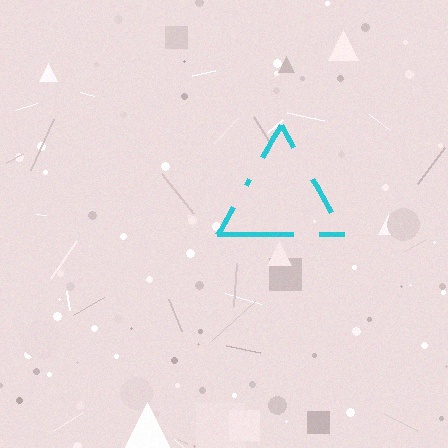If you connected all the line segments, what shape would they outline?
They would outline a triangle.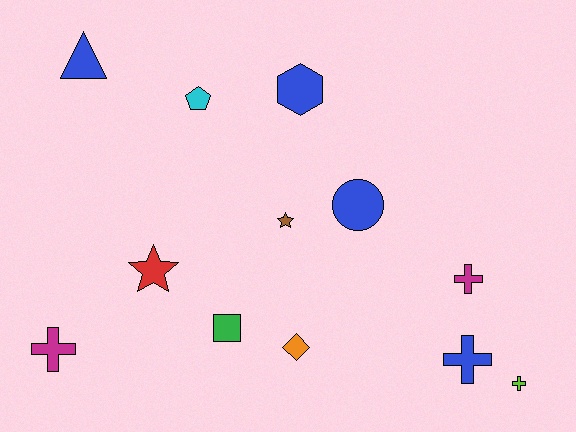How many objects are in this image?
There are 12 objects.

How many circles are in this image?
There is 1 circle.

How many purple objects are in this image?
There are no purple objects.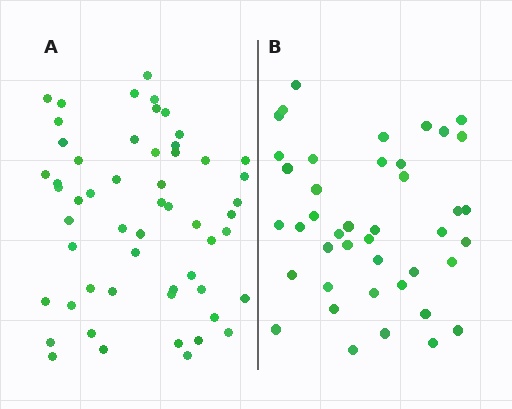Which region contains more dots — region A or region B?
Region A (the left region) has more dots.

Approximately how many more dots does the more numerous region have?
Region A has approximately 15 more dots than region B.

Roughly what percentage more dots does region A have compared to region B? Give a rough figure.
About 30% more.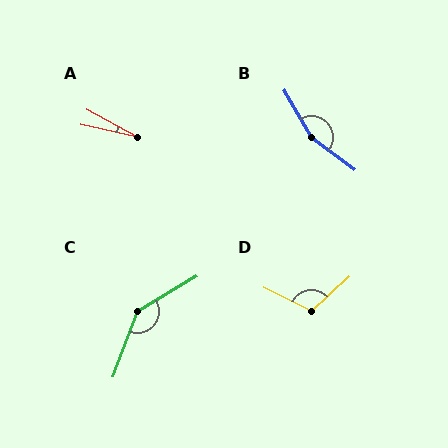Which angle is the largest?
B, at approximately 157 degrees.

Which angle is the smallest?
A, at approximately 16 degrees.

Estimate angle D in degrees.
Approximately 111 degrees.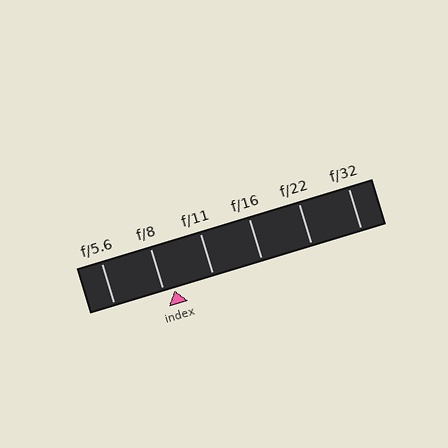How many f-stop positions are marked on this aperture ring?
There are 6 f-stop positions marked.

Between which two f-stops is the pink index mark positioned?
The index mark is between f/8 and f/11.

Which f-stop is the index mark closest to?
The index mark is closest to f/8.